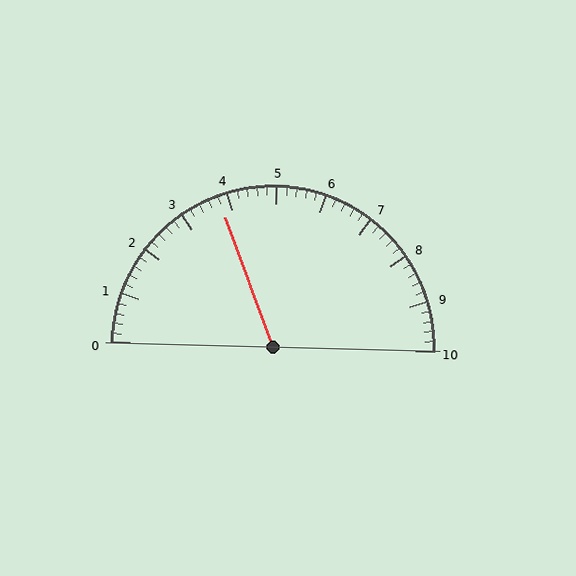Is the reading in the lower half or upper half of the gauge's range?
The reading is in the lower half of the range (0 to 10).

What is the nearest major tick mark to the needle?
The nearest major tick mark is 4.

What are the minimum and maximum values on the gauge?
The gauge ranges from 0 to 10.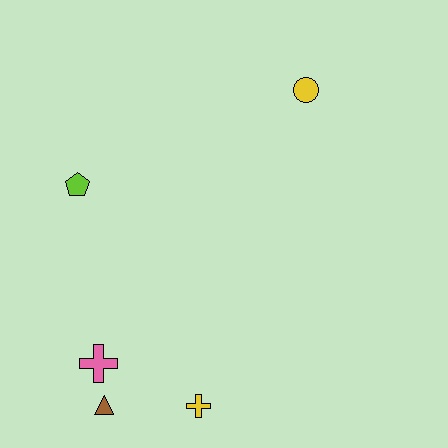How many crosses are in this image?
There are 2 crosses.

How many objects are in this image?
There are 5 objects.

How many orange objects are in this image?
There are no orange objects.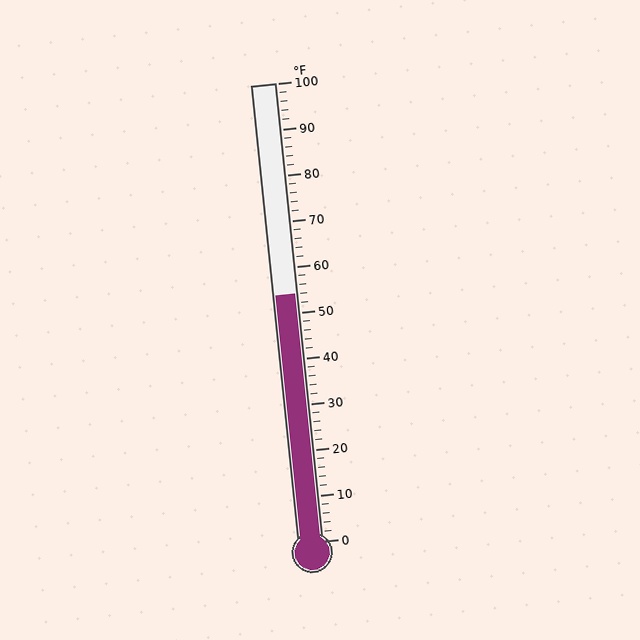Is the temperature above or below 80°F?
The temperature is below 80°F.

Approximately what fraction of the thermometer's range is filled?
The thermometer is filled to approximately 55% of its range.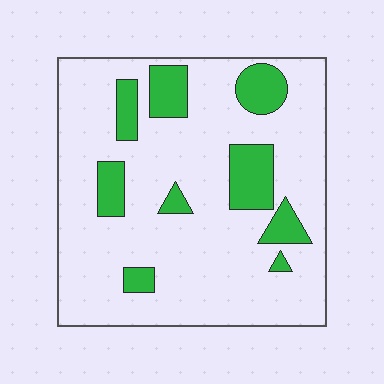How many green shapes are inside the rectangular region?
9.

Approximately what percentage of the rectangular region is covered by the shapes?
Approximately 20%.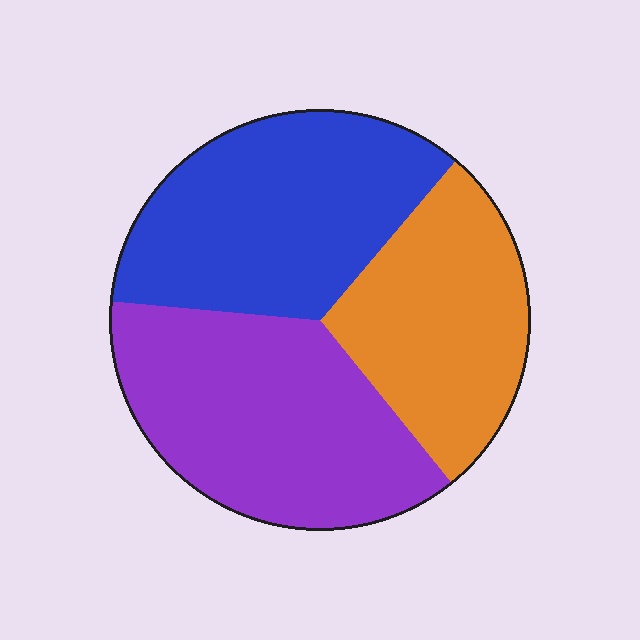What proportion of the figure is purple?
Purple takes up between a third and a half of the figure.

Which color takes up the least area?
Orange, at roughly 30%.